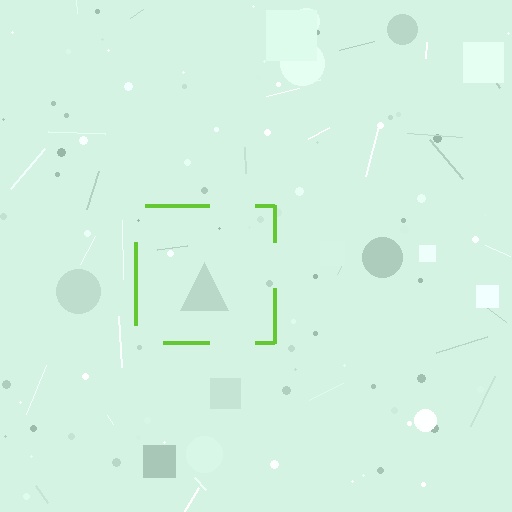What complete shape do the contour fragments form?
The contour fragments form a square.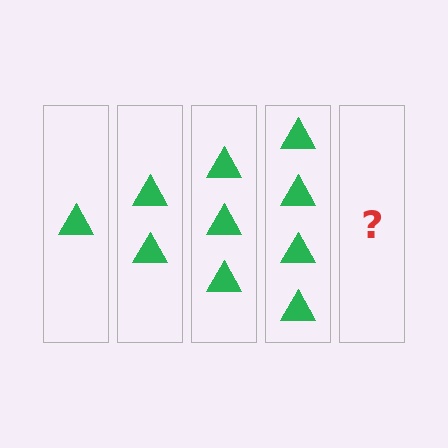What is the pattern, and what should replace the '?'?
The pattern is that each step adds one more triangle. The '?' should be 5 triangles.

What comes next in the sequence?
The next element should be 5 triangles.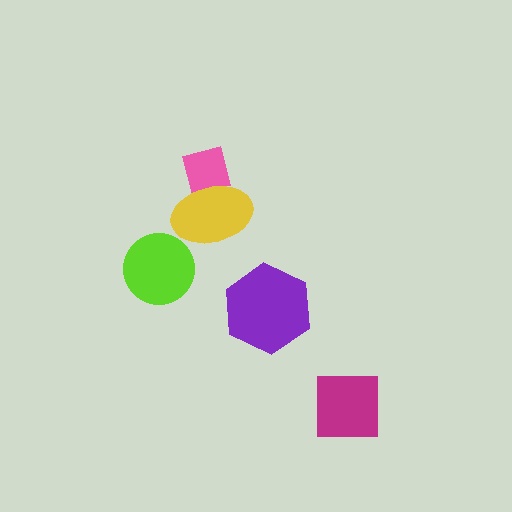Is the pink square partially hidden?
Yes, it is partially covered by another shape.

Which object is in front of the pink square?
The yellow ellipse is in front of the pink square.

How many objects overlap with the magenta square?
0 objects overlap with the magenta square.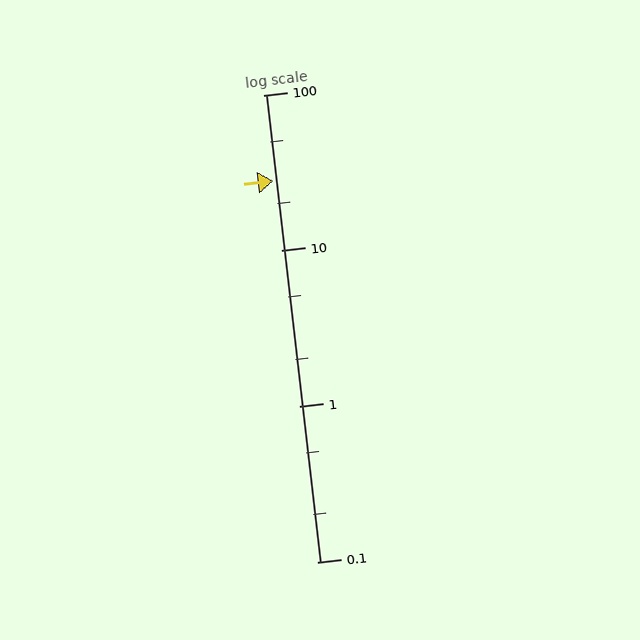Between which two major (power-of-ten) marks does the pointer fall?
The pointer is between 10 and 100.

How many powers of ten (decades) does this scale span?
The scale spans 3 decades, from 0.1 to 100.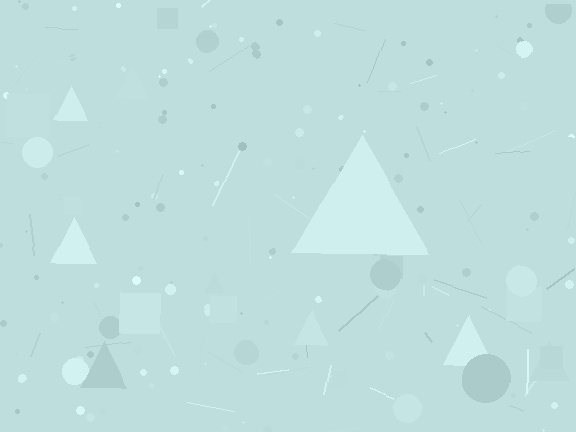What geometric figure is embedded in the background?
A triangle is embedded in the background.